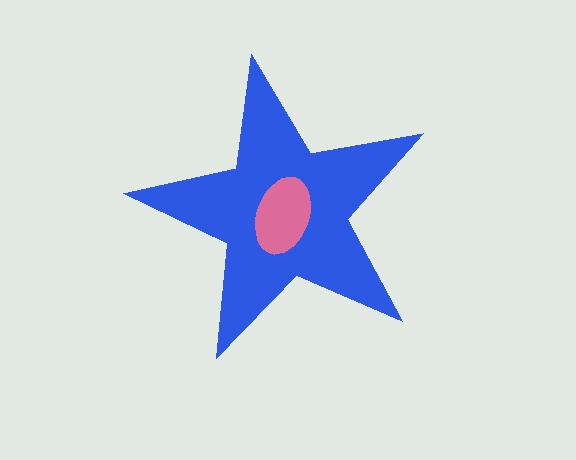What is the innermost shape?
The pink ellipse.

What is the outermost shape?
The blue star.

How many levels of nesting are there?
2.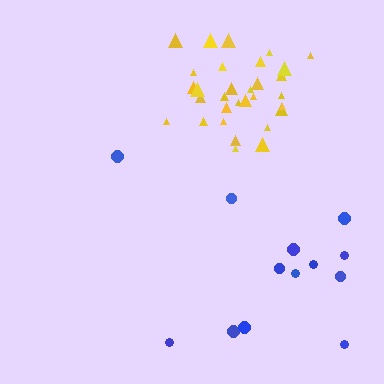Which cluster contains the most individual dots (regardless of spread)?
Yellow (31).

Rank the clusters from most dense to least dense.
yellow, blue.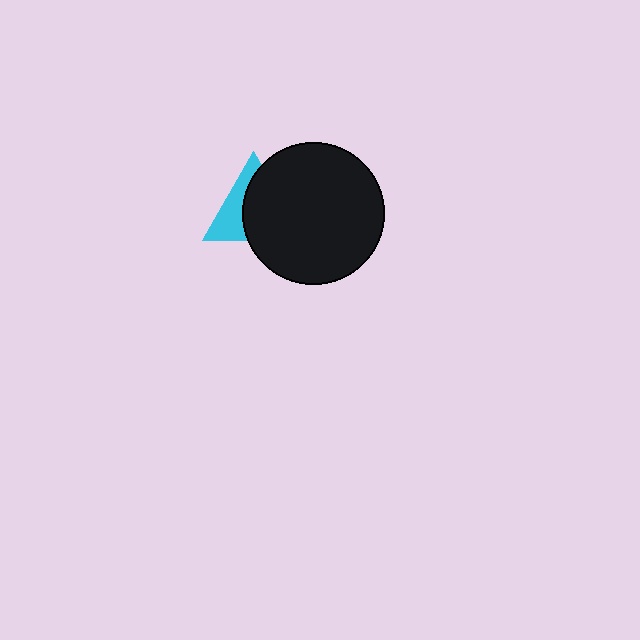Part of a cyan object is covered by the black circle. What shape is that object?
It is a triangle.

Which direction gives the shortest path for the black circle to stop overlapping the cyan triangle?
Moving right gives the shortest separation.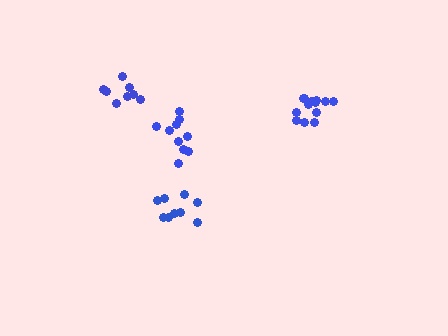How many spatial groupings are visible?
There are 4 spatial groupings.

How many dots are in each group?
Group 1: 8 dots, Group 2: 10 dots, Group 3: 13 dots, Group 4: 9 dots (40 total).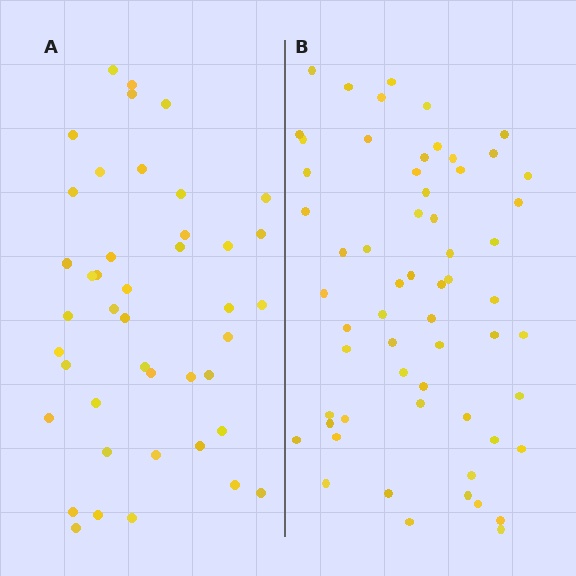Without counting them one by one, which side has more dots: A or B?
Region B (the right region) has more dots.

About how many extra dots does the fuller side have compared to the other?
Region B has approximately 15 more dots than region A.